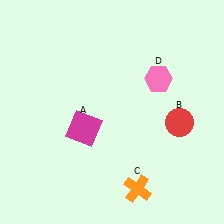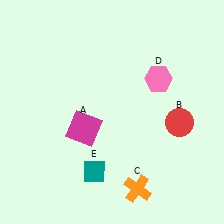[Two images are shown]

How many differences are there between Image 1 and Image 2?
There is 1 difference between the two images.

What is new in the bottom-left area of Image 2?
A teal diamond (E) was added in the bottom-left area of Image 2.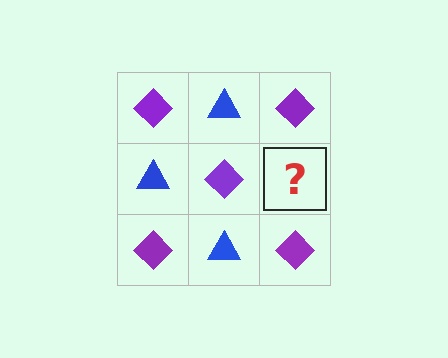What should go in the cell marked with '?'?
The missing cell should contain a blue triangle.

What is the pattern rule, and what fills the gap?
The rule is that it alternates purple diamond and blue triangle in a checkerboard pattern. The gap should be filled with a blue triangle.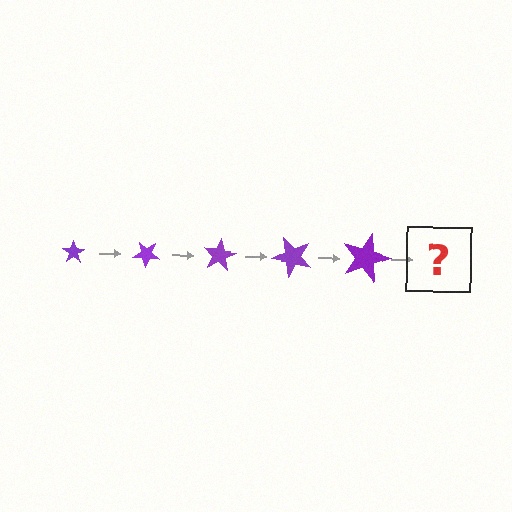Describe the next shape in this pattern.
It should be a star, larger than the previous one and rotated 200 degrees from the start.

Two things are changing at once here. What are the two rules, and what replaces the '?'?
The two rules are that the star grows larger each step and it rotates 40 degrees each step. The '?' should be a star, larger than the previous one and rotated 200 degrees from the start.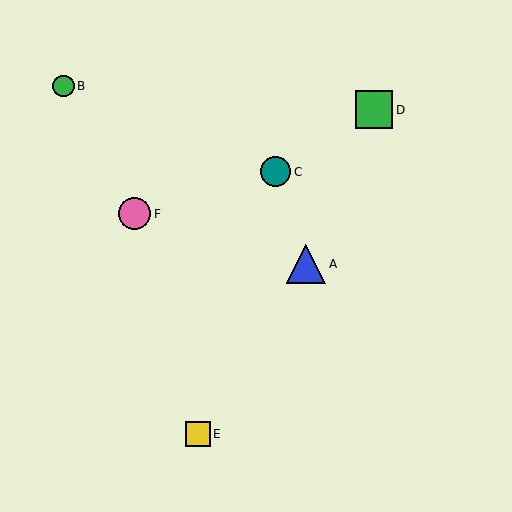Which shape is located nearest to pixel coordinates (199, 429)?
The yellow square (labeled E) at (198, 434) is nearest to that location.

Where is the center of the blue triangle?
The center of the blue triangle is at (306, 264).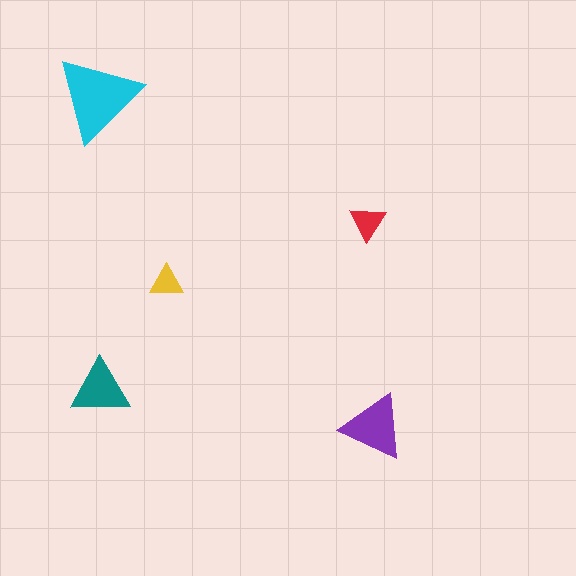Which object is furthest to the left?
The cyan triangle is leftmost.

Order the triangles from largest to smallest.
the cyan one, the purple one, the teal one, the red one, the yellow one.